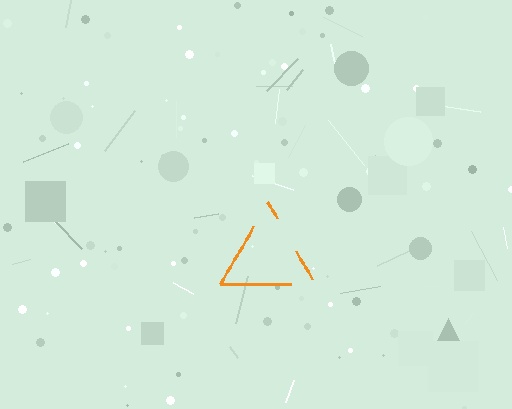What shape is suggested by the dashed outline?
The dashed outline suggests a triangle.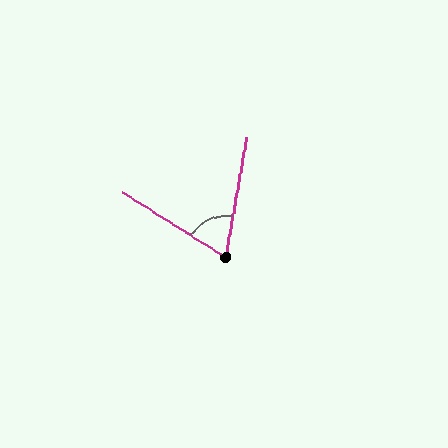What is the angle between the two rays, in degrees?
Approximately 67 degrees.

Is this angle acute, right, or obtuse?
It is acute.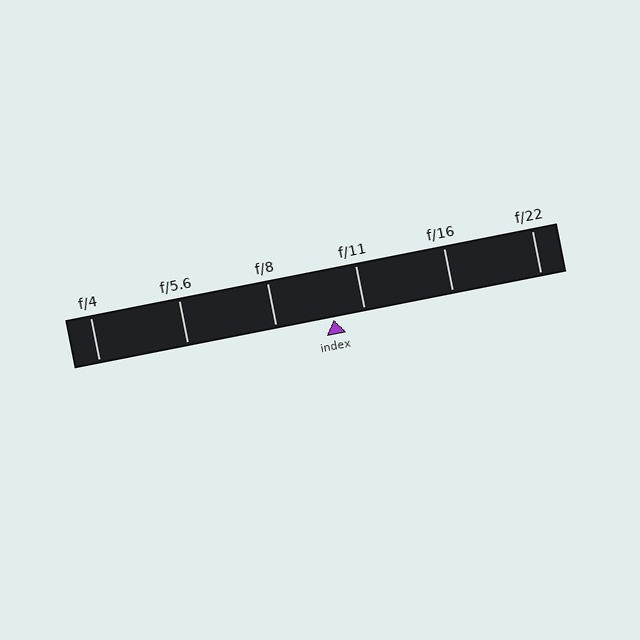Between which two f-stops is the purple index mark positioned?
The index mark is between f/8 and f/11.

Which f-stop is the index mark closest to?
The index mark is closest to f/11.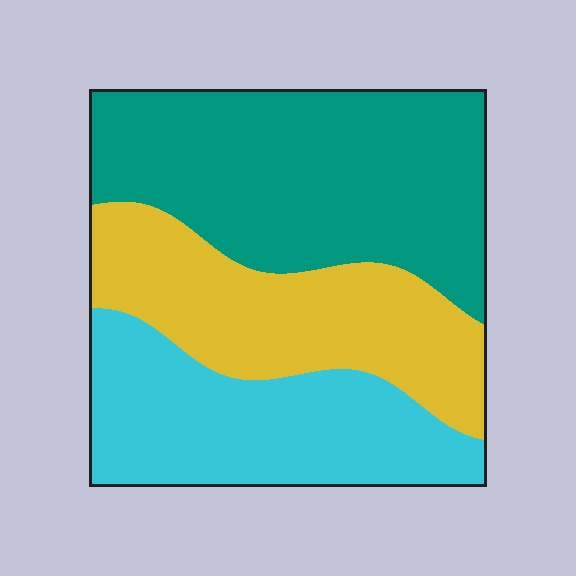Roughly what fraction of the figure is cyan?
Cyan covers roughly 30% of the figure.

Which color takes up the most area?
Teal, at roughly 40%.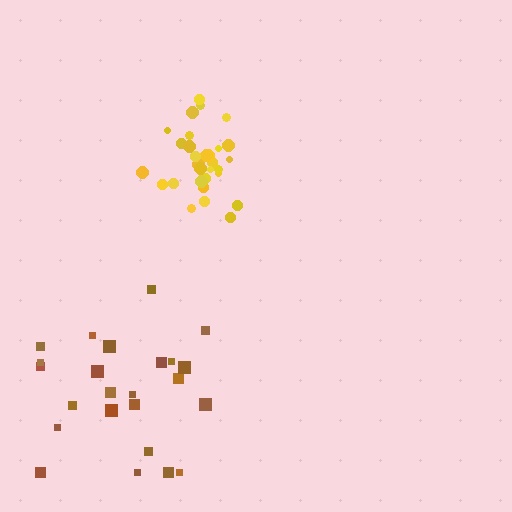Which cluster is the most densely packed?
Yellow.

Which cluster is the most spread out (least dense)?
Brown.